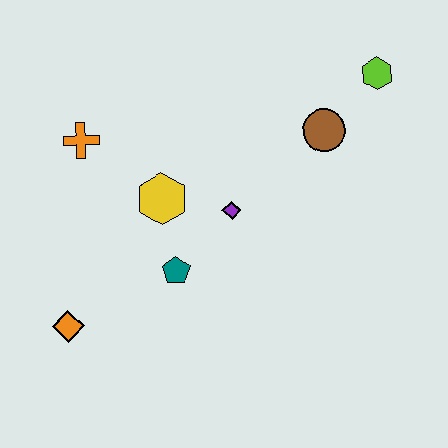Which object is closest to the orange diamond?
The teal pentagon is closest to the orange diamond.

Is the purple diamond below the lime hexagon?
Yes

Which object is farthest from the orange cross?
The lime hexagon is farthest from the orange cross.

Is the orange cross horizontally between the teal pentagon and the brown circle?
No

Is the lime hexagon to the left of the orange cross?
No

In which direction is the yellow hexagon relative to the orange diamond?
The yellow hexagon is above the orange diamond.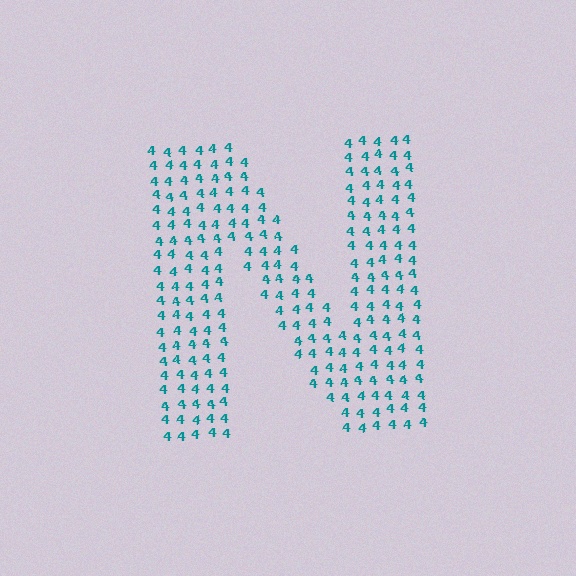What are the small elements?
The small elements are digit 4's.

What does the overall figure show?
The overall figure shows the letter N.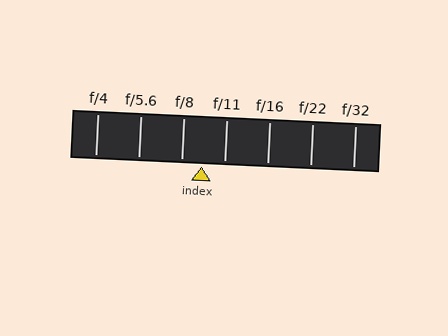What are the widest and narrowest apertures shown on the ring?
The widest aperture shown is f/4 and the narrowest is f/32.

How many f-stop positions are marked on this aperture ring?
There are 7 f-stop positions marked.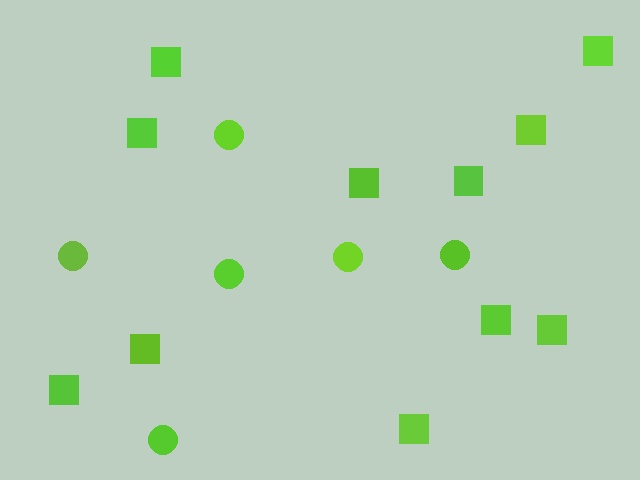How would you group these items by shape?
There are 2 groups: one group of circles (6) and one group of squares (11).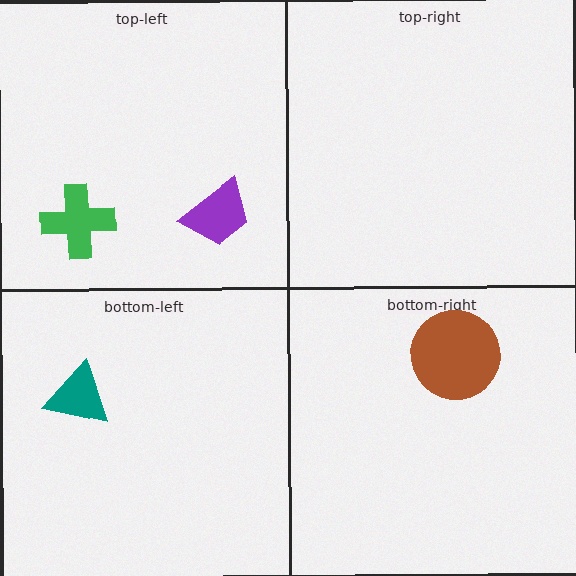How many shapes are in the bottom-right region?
1.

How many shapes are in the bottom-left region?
1.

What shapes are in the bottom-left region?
The teal triangle.